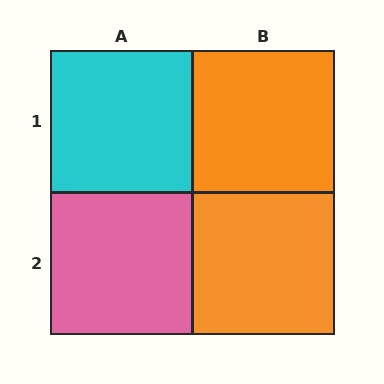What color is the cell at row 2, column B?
Orange.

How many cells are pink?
1 cell is pink.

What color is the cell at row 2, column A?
Pink.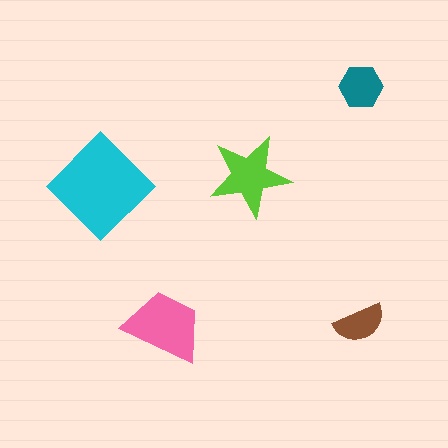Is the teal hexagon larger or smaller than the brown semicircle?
Larger.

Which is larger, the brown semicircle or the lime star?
The lime star.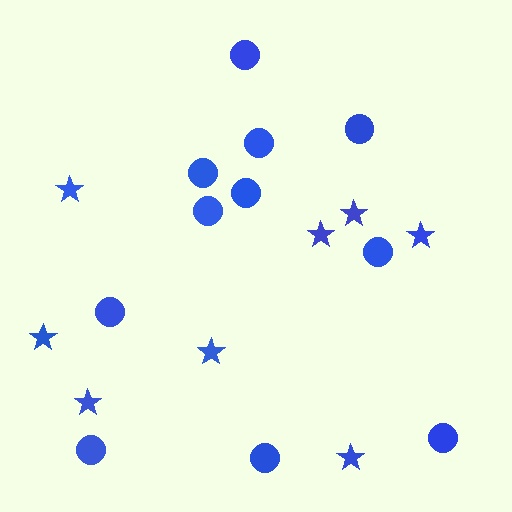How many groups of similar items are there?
There are 2 groups: one group of circles (11) and one group of stars (8).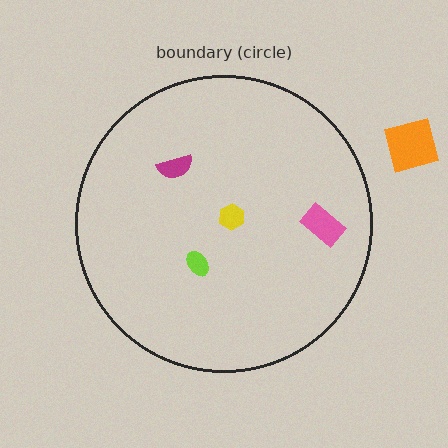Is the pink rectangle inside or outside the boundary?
Inside.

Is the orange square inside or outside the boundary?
Outside.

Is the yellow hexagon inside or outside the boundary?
Inside.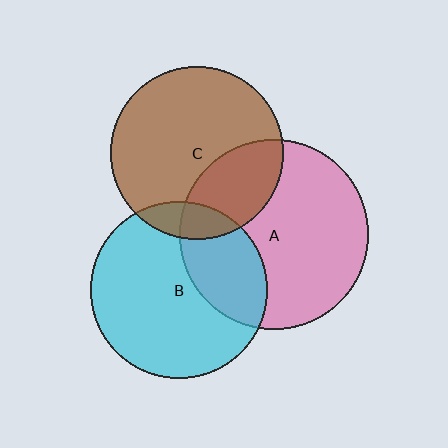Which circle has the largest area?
Circle A (pink).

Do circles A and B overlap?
Yes.